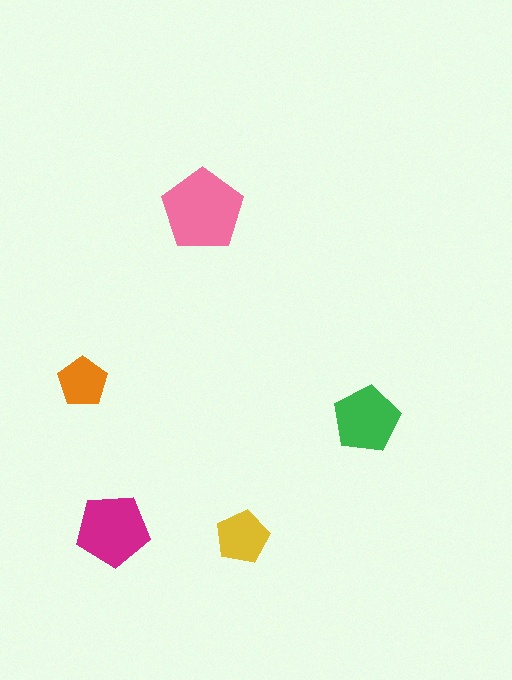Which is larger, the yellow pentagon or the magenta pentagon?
The magenta one.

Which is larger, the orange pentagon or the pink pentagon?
The pink one.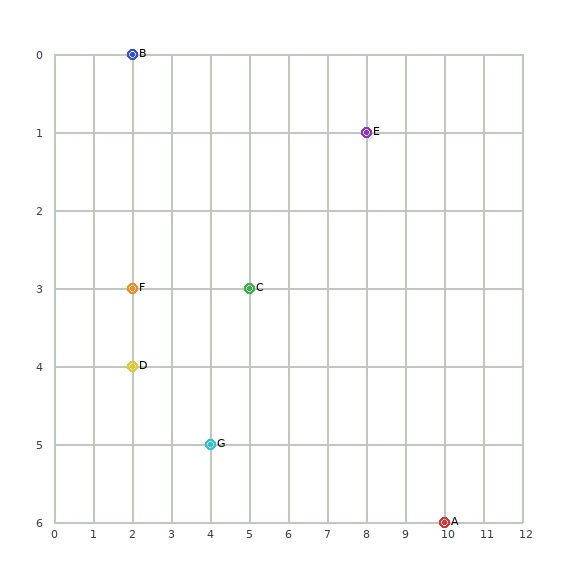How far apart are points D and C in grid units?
Points D and C are 3 columns and 1 row apart (about 3.2 grid units diagonally).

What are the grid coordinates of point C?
Point C is at grid coordinates (5, 3).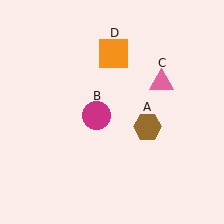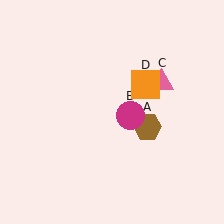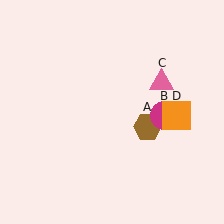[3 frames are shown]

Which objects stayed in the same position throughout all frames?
Brown hexagon (object A) and pink triangle (object C) remained stationary.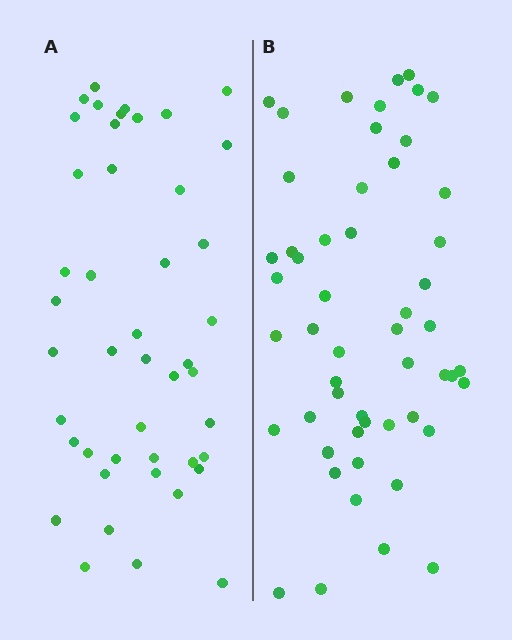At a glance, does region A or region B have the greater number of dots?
Region B (the right region) has more dots.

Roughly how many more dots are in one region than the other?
Region B has roughly 8 or so more dots than region A.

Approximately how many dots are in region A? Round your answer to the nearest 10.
About 40 dots. (The exact count is 45, which rounds to 40.)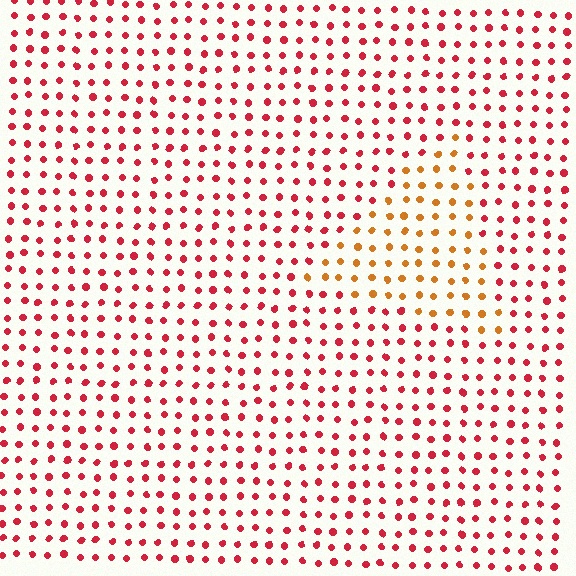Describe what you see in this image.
The image is filled with small red elements in a uniform arrangement. A triangle-shaped region is visible where the elements are tinted to a slightly different hue, forming a subtle color boundary.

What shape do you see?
I see a triangle.